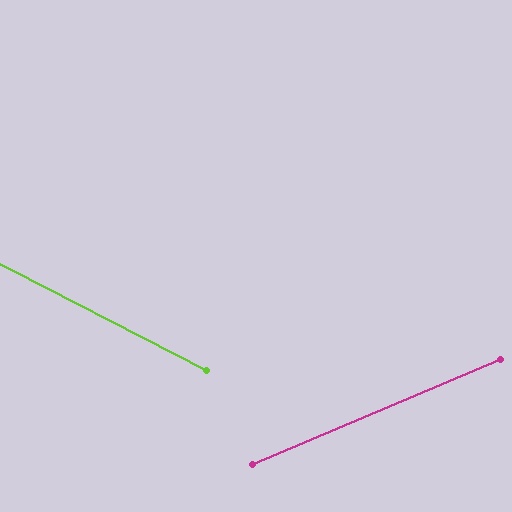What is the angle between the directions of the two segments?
Approximately 50 degrees.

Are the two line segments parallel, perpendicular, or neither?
Neither parallel nor perpendicular — they differ by about 50°.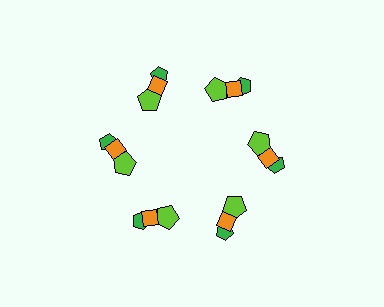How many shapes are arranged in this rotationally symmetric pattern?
There are 18 shapes, arranged in 6 groups of 3.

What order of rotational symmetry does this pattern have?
This pattern has 6-fold rotational symmetry.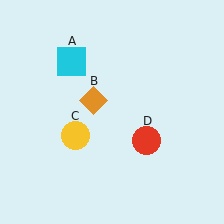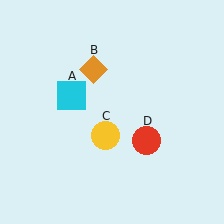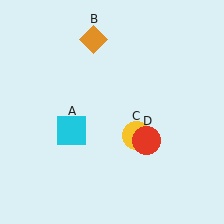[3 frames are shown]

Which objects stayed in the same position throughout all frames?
Red circle (object D) remained stationary.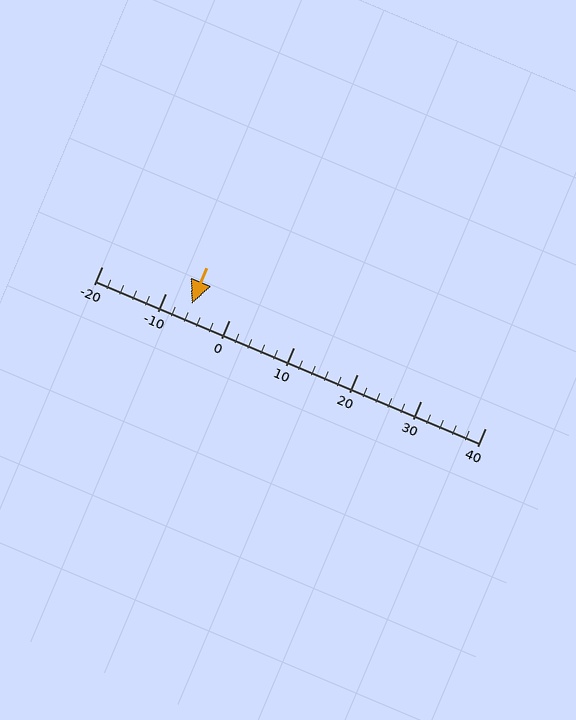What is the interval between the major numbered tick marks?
The major tick marks are spaced 10 units apart.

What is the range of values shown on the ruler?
The ruler shows values from -20 to 40.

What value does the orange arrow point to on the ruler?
The orange arrow points to approximately -6.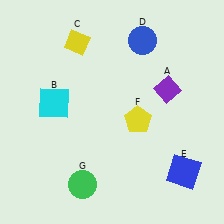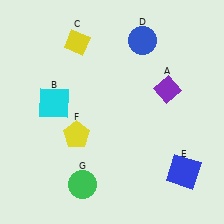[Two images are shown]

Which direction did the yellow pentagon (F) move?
The yellow pentagon (F) moved left.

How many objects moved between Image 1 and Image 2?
1 object moved between the two images.